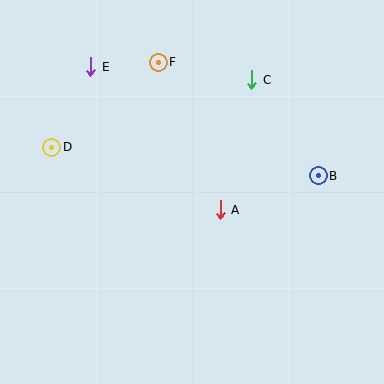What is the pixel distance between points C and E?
The distance between C and E is 161 pixels.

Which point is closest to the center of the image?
Point A at (220, 210) is closest to the center.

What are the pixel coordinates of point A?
Point A is at (220, 210).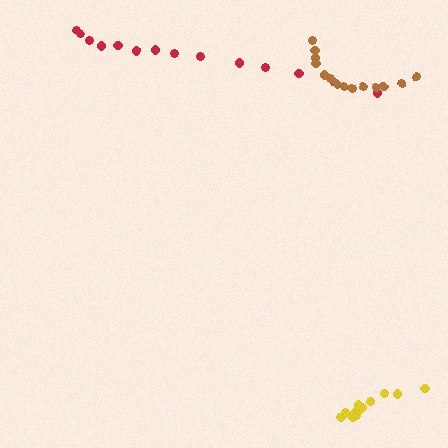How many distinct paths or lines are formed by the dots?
There are 3 distinct paths.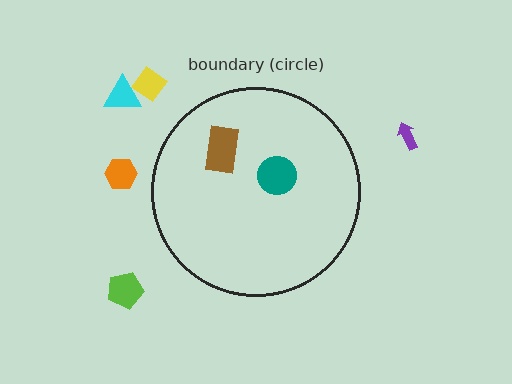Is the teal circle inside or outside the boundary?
Inside.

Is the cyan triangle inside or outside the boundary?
Outside.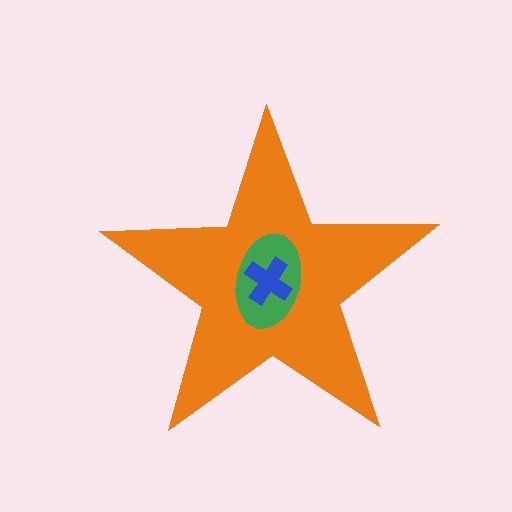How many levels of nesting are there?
3.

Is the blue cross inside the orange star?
Yes.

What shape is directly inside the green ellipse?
The blue cross.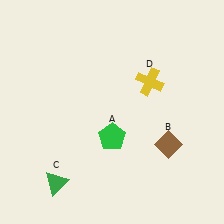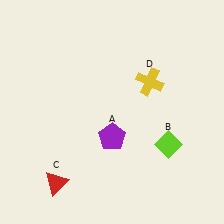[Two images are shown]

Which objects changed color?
A changed from green to purple. B changed from brown to lime. C changed from green to red.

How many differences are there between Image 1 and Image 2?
There are 3 differences between the two images.